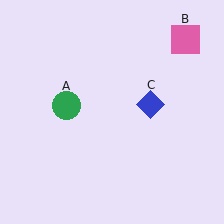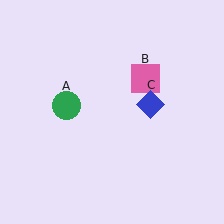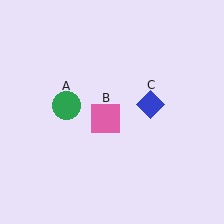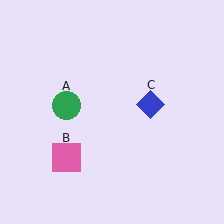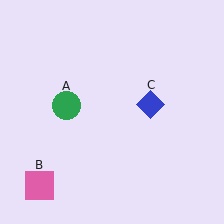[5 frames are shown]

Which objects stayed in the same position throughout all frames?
Green circle (object A) and blue diamond (object C) remained stationary.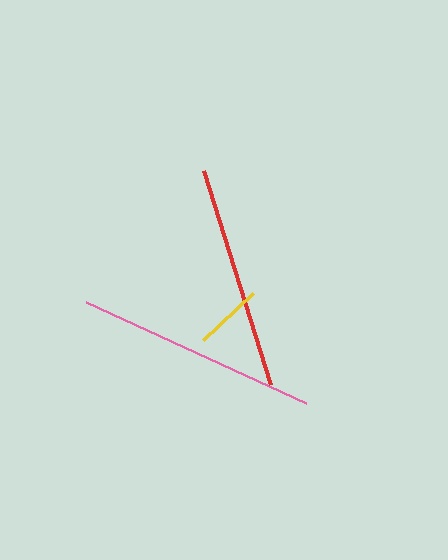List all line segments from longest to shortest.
From longest to shortest: pink, red, yellow.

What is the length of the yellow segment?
The yellow segment is approximately 69 pixels long.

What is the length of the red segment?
The red segment is approximately 225 pixels long.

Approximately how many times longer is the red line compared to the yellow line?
The red line is approximately 3.3 times the length of the yellow line.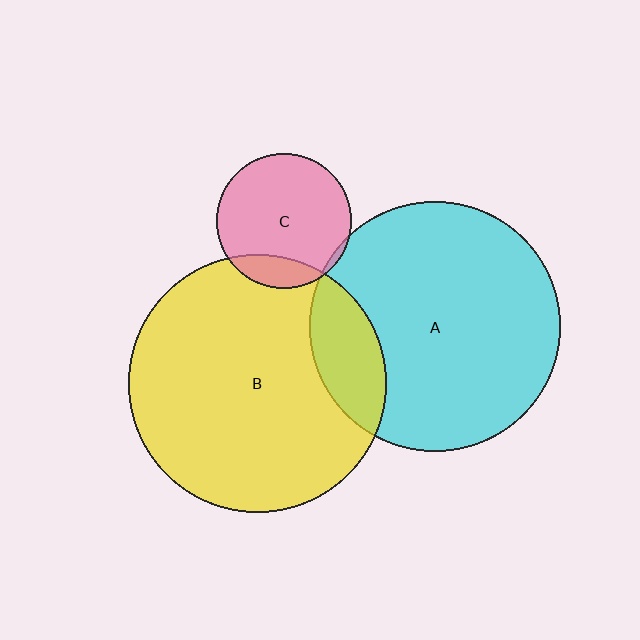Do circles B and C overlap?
Yes.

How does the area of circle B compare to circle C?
Approximately 3.7 times.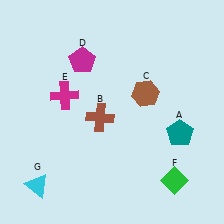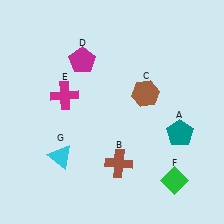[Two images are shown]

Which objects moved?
The objects that moved are: the brown cross (B), the cyan triangle (G).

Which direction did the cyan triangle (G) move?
The cyan triangle (G) moved up.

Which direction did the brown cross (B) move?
The brown cross (B) moved down.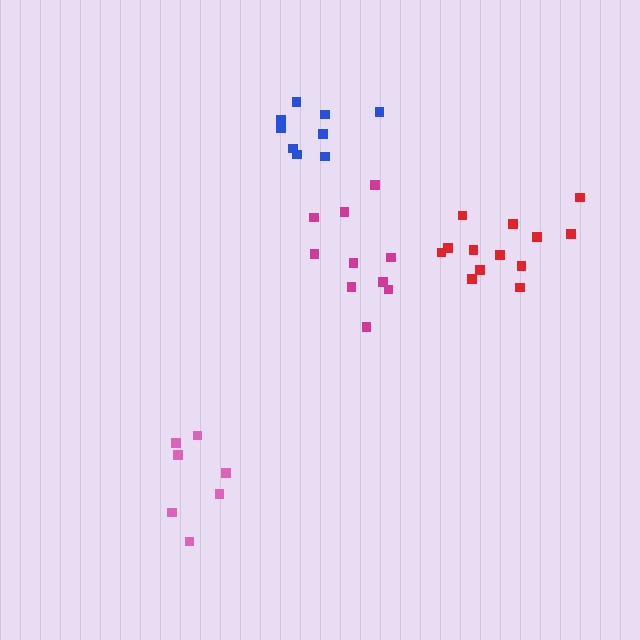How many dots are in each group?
Group 1: 13 dots, Group 2: 10 dots, Group 3: 7 dots, Group 4: 9 dots (39 total).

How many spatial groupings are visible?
There are 4 spatial groupings.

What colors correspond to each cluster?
The clusters are colored: red, magenta, pink, blue.